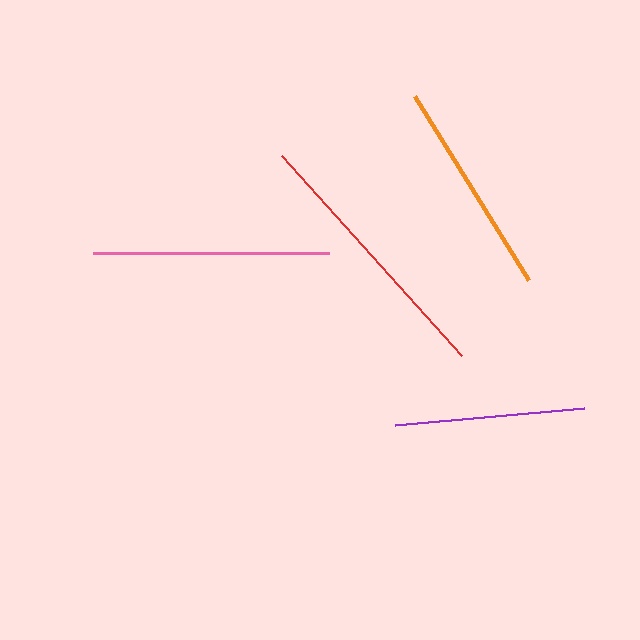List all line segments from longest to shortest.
From longest to shortest: red, pink, orange, purple.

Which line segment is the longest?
The red line is the longest at approximately 269 pixels.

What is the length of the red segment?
The red segment is approximately 269 pixels long.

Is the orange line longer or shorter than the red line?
The red line is longer than the orange line.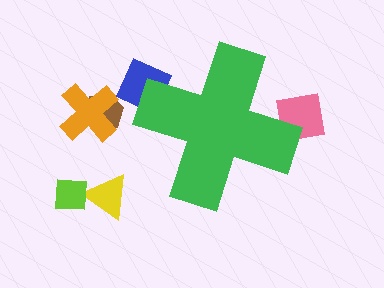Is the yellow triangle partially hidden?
No, the yellow triangle is fully visible.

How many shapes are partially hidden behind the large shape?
2 shapes are partially hidden.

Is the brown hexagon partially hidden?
No, the brown hexagon is fully visible.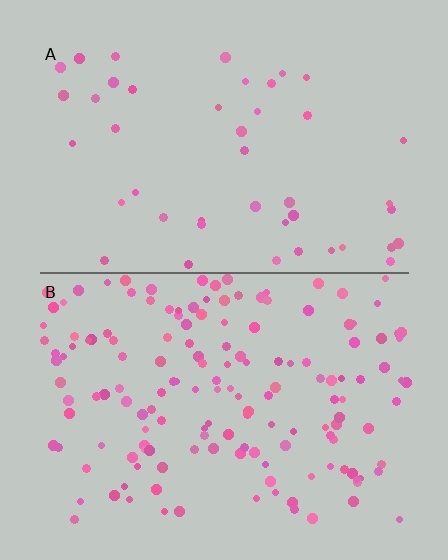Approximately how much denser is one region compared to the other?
Approximately 3.5× — region B over region A.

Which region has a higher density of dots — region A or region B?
B (the bottom).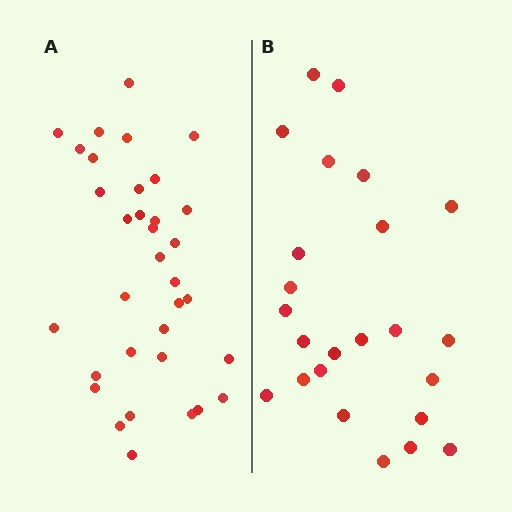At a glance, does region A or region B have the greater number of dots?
Region A (the left region) has more dots.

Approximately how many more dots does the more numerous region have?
Region A has roughly 10 or so more dots than region B.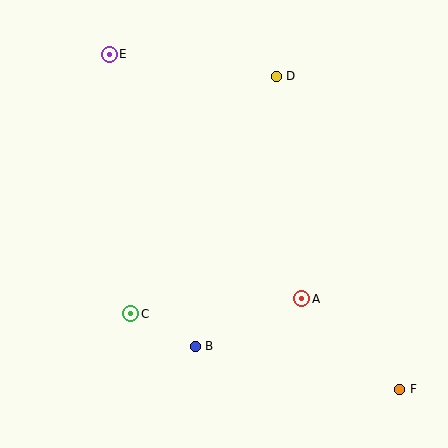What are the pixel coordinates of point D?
Point D is at (276, 76).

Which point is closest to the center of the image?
Point A at (302, 299) is closest to the center.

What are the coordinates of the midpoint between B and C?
The midpoint between B and C is at (163, 330).